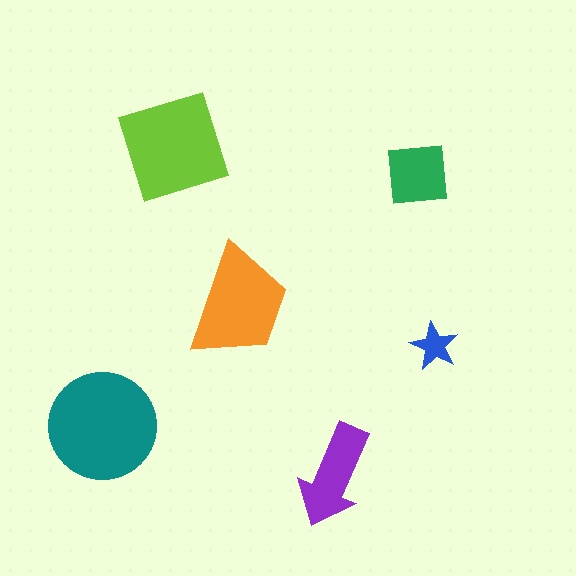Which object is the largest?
The teal circle.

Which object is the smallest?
The blue star.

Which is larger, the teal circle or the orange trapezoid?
The teal circle.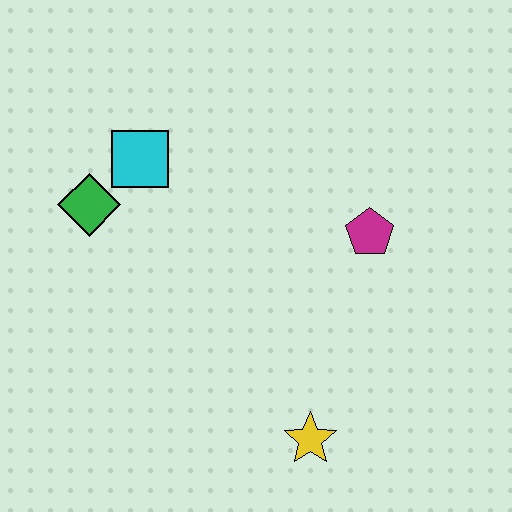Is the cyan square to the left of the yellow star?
Yes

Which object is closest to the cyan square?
The green diamond is closest to the cyan square.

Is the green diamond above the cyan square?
No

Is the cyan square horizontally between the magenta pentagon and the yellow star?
No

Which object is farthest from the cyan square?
The yellow star is farthest from the cyan square.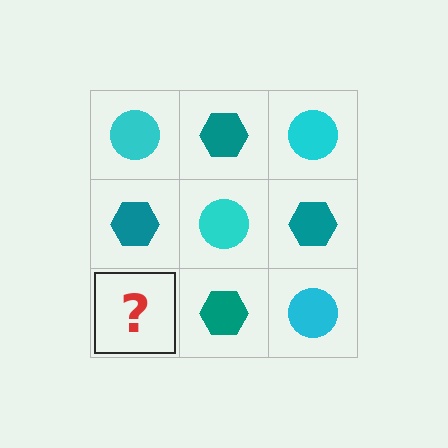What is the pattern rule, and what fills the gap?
The rule is that it alternates cyan circle and teal hexagon in a checkerboard pattern. The gap should be filled with a cyan circle.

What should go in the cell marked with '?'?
The missing cell should contain a cyan circle.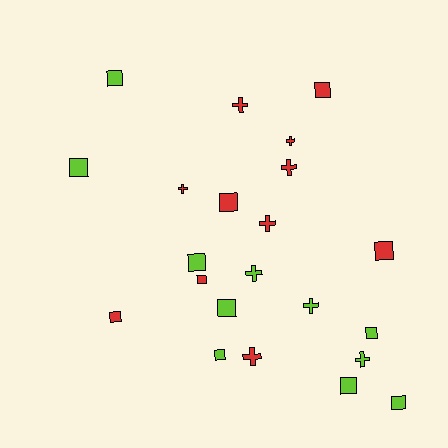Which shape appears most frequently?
Square, with 13 objects.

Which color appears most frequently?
Lime, with 11 objects.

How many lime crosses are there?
There are 3 lime crosses.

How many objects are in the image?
There are 22 objects.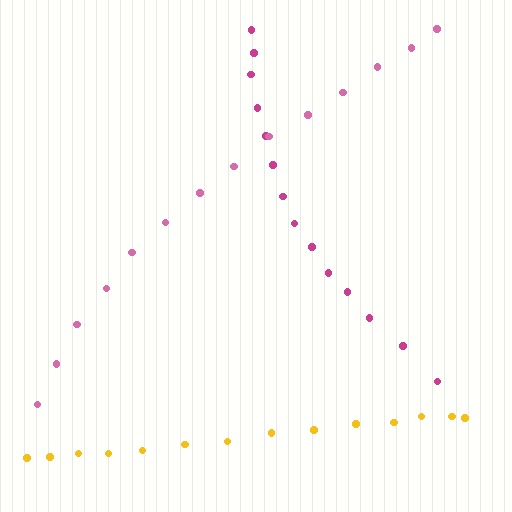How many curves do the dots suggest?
There are 3 distinct paths.